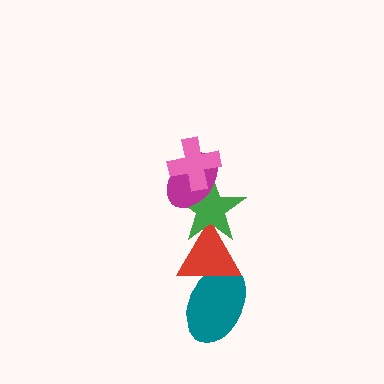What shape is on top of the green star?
The magenta ellipse is on top of the green star.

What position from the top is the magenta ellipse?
The magenta ellipse is 2nd from the top.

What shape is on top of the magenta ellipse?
The pink cross is on top of the magenta ellipse.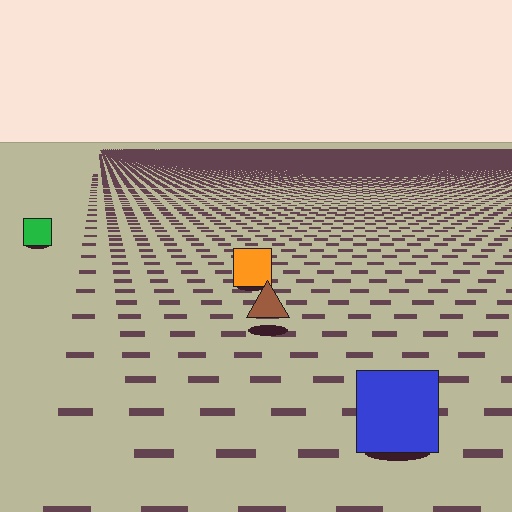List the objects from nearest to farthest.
From nearest to farthest: the blue square, the brown triangle, the orange square, the green square.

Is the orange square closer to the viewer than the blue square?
No. The blue square is closer — you can tell from the texture gradient: the ground texture is coarser near it.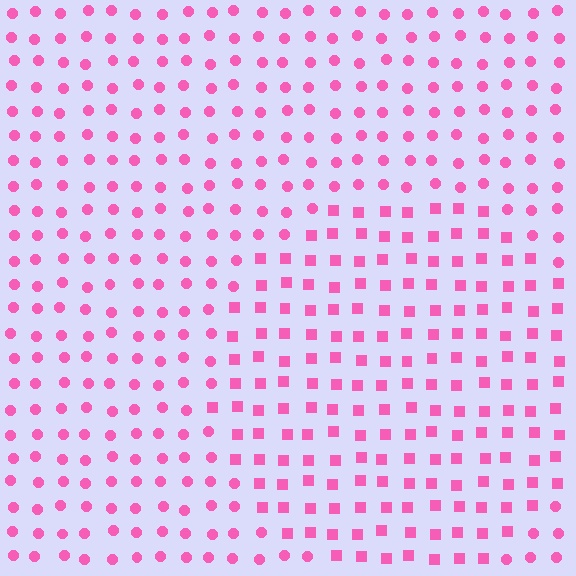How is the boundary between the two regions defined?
The boundary is defined by a change in element shape: squares inside vs. circles outside. All elements share the same color and spacing.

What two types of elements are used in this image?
The image uses squares inside the circle region and circles outside it.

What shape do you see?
I see a circle.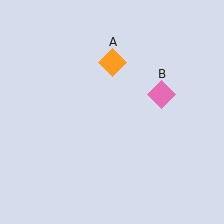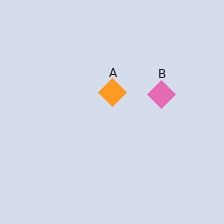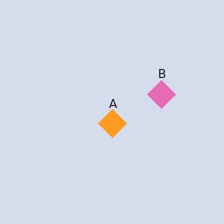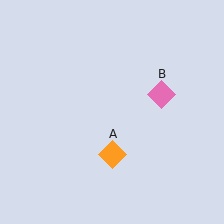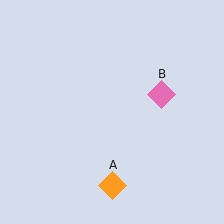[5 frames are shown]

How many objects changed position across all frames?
1 object changed position: orange diamond (object A).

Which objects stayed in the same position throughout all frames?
Pink diamond (object B) remained stationary.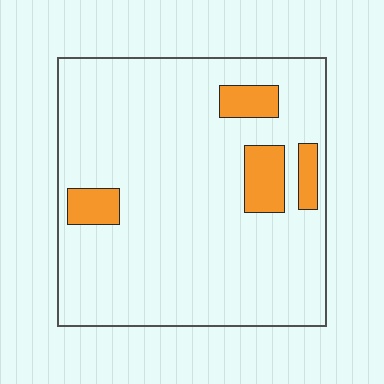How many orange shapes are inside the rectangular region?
4.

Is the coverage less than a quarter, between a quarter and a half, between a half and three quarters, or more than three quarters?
Less than a quarter.